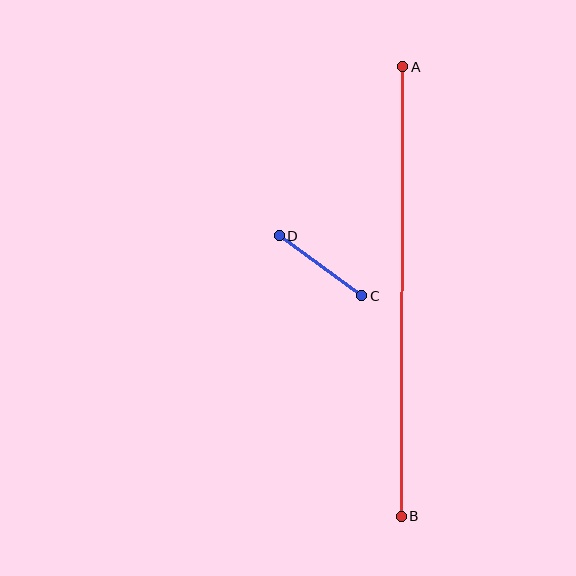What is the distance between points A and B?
The distance is approximately 450 pixels.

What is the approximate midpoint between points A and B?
The midpoint is at approximately (402, 291) pixels.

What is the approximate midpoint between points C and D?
The midpoint is at approximately (320, 266) pixels.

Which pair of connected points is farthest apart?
Points A and B are farthest apart.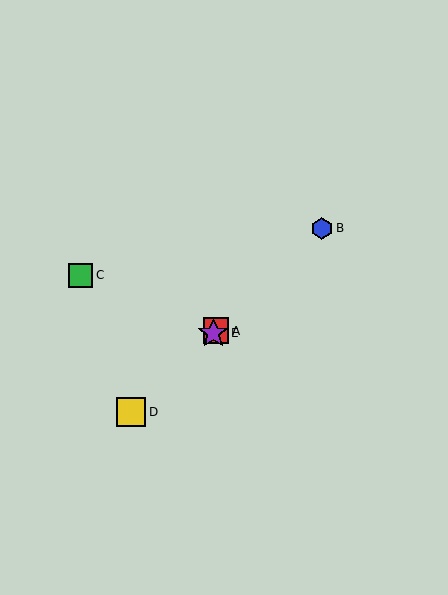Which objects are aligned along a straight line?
Objects A, B, D, E are aligned along a straight line.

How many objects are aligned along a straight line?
4 objects (A, B, D, E) are aligned along a straight line.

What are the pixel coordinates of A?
Object A is at (216, 331).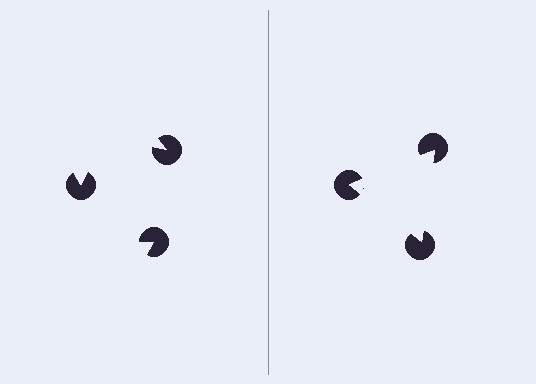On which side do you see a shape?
An illusory triangle appears on the right side. On the left side the wedge cuts are rotated, so no coherent shape forms.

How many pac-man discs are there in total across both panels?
6 — 3 on each side.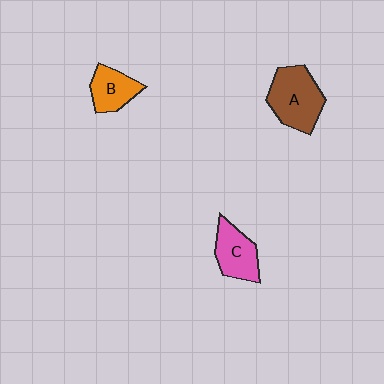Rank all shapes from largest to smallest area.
From largest to smallest: A (brown), C (pink), B (orange).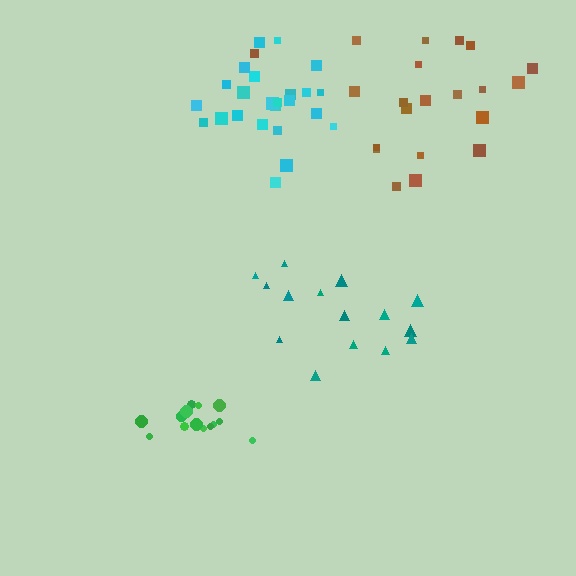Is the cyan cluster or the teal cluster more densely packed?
Cyan.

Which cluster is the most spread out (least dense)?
Brown.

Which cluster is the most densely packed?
Green.